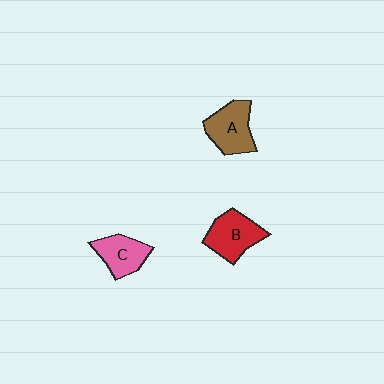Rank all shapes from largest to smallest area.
From largest to smallest: B (red), A (brown), C (pink).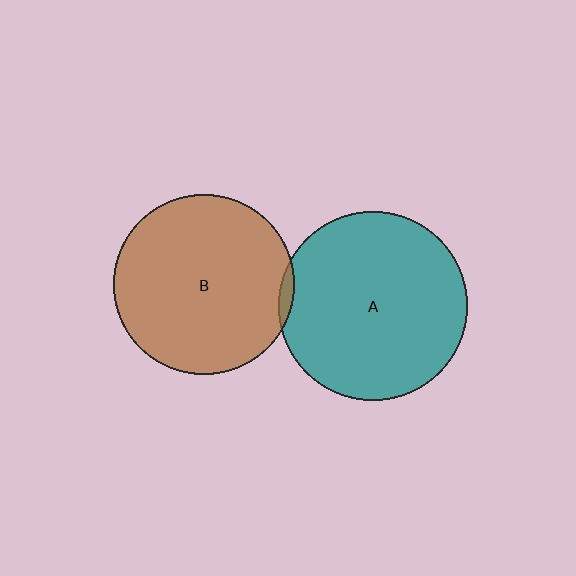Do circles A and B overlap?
Yes.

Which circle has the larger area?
Circle A (teal).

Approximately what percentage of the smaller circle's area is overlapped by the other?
Approximately 5%.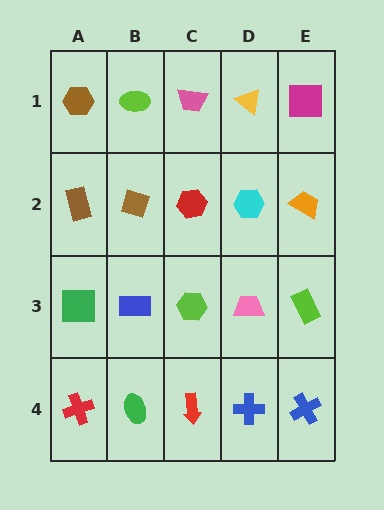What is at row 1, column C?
A pink trapezoid.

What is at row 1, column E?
A magenta square.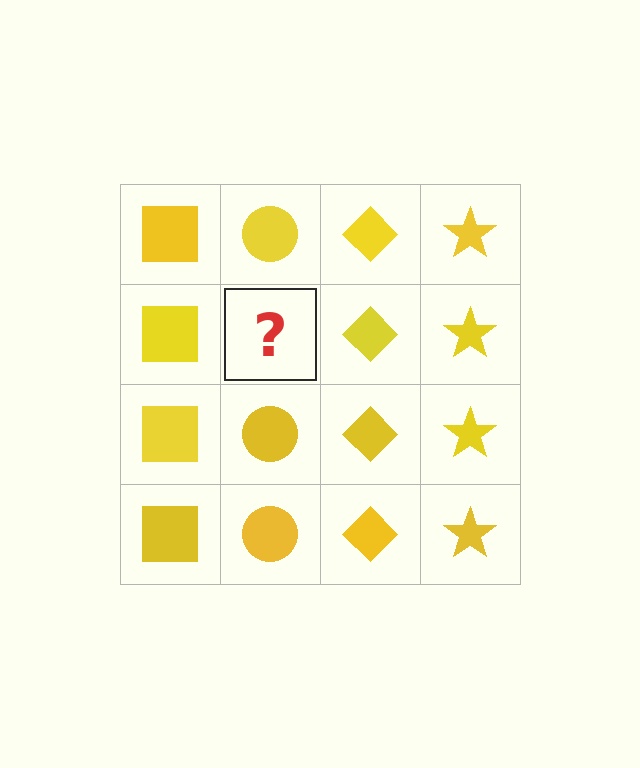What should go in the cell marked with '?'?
The missing cell should contain a yellow circle.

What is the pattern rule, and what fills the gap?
The rule is that each column has a consistent shape. The gap should be filled with a yellow circle.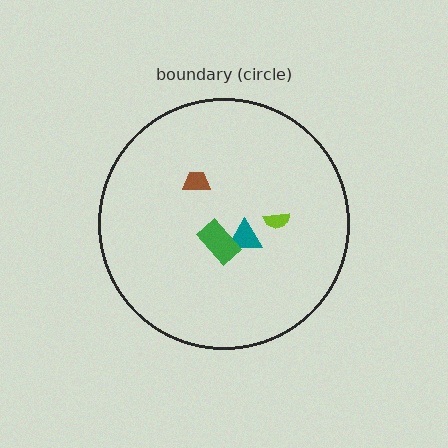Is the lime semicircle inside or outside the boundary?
Inside.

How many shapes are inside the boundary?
4 inside, 0 outside.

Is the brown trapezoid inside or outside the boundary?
Inside.